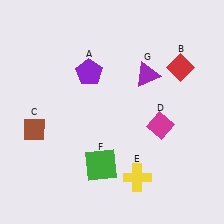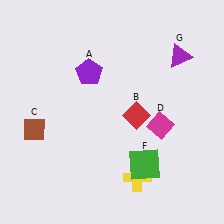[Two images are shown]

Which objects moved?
The objects that moved are: the red diamond (B), the green square (F), the purple triangle (G).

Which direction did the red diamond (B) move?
The red diamond (B) moved down.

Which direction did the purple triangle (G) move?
The purple triangle (G) moved right.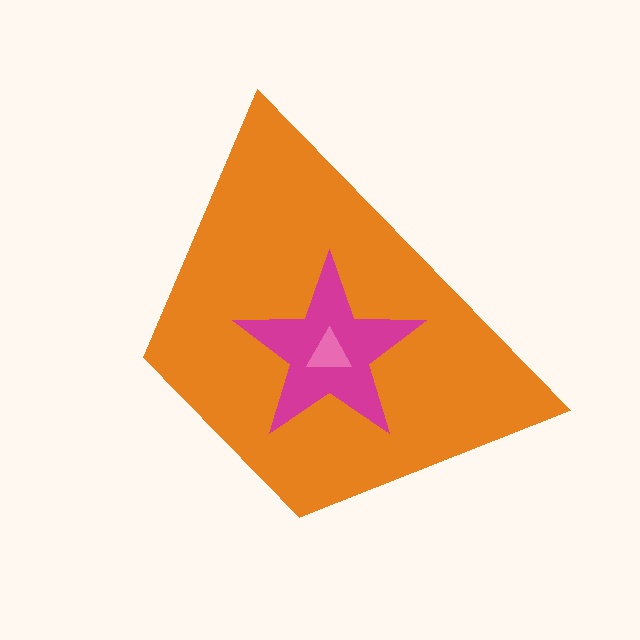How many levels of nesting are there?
3.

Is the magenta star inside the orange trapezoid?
Yes.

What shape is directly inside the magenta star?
The pink triangle.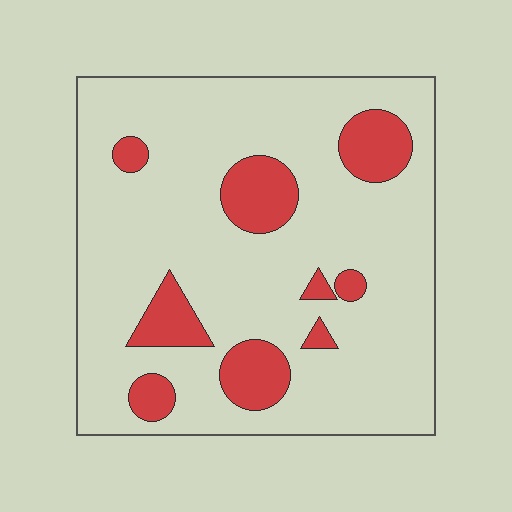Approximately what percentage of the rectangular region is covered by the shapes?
Approximately 15%.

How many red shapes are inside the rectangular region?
9.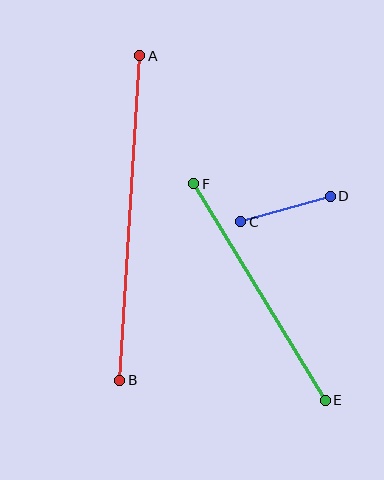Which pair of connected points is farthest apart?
Points A and B are farthest apart.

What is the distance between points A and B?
The distance is approximately 325 pixels.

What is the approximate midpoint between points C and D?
The midpoint is at approximately (285, 209) pixels.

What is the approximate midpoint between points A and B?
The midpoint is at approximately (130, 218) pixels.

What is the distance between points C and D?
The distance is approximately 93 pixels.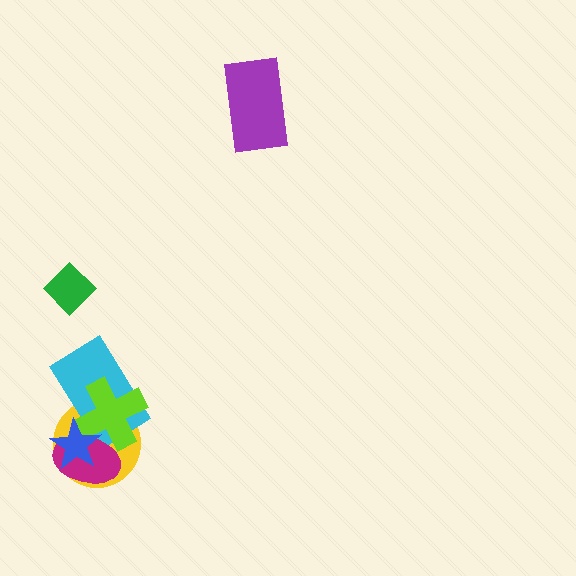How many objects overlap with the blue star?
4 objects overlap with the blue star.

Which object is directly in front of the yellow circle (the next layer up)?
The cyan rectangle is directly in front of the yellow circle.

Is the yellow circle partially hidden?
Yes, it is partially covered by another shape.